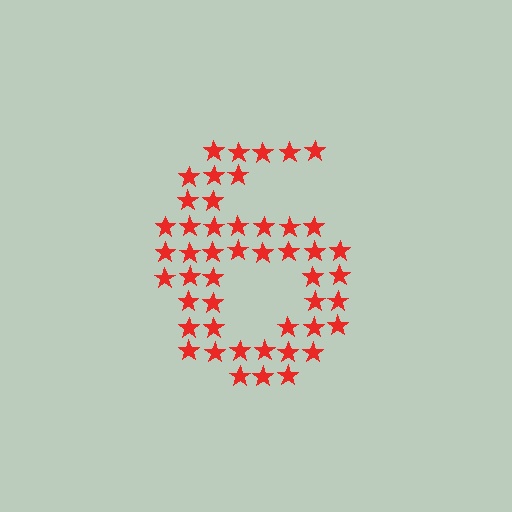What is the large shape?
The large shape is the digit 6.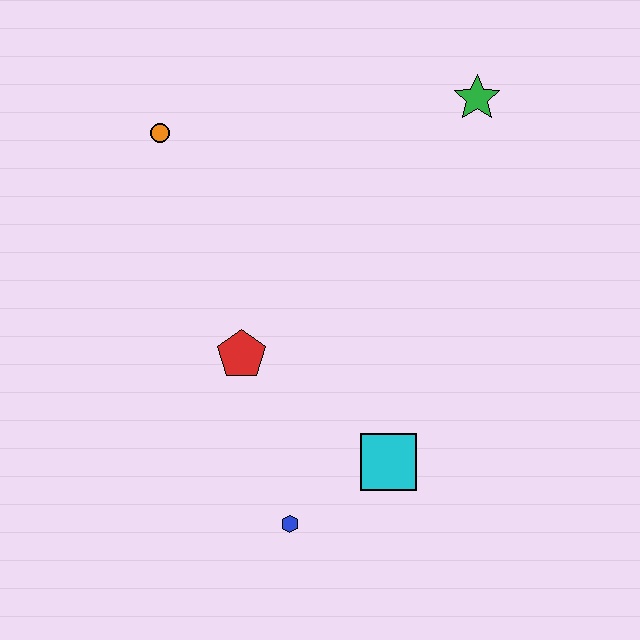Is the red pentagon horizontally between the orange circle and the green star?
Yes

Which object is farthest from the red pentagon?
The green star is farthest from the red pentagon.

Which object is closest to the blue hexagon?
The cyan square is closest to the blue hexagon.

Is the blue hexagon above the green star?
No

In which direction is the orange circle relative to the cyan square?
The orange circle is above the cyan square.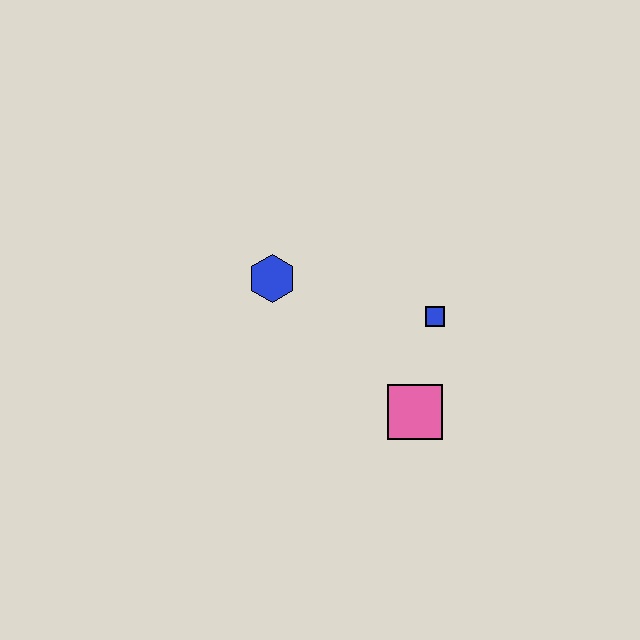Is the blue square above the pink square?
Yes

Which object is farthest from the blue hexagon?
The pink square is farthest from the blue hexagon.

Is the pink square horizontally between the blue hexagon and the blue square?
Yes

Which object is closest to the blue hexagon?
The blue square is closest to the blue hexagon.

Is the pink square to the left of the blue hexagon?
No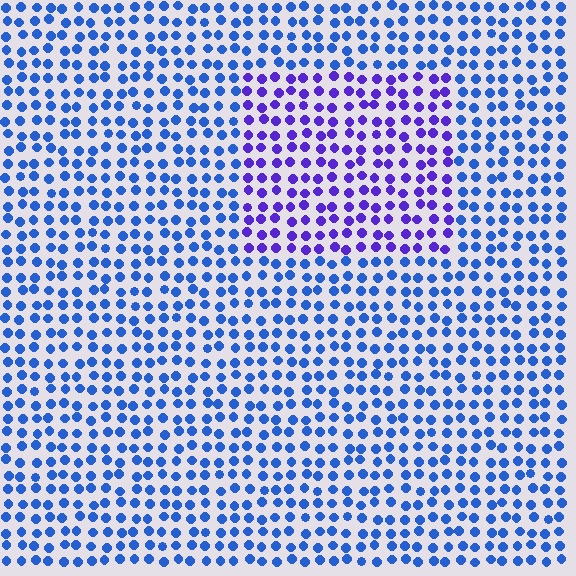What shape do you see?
I see a rectangle.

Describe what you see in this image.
The image is filled with small blue elements in a uniform arrangement. A rectangle-shaped region is visible where the elements are tinted to a slightly different hue, forming a subtle color boundary.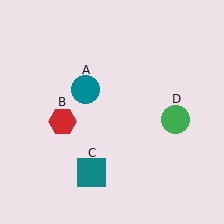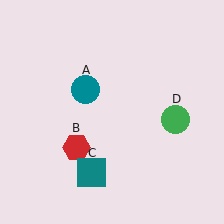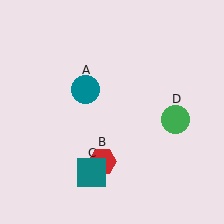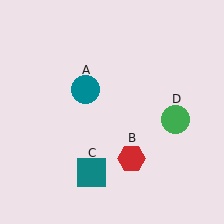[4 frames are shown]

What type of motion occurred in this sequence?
The red hexagon (object B) rotated counterclockwise around the center of the scene.